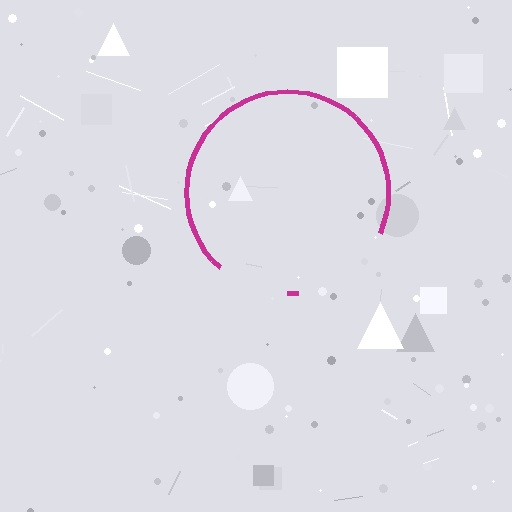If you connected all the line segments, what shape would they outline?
They would outline a circle.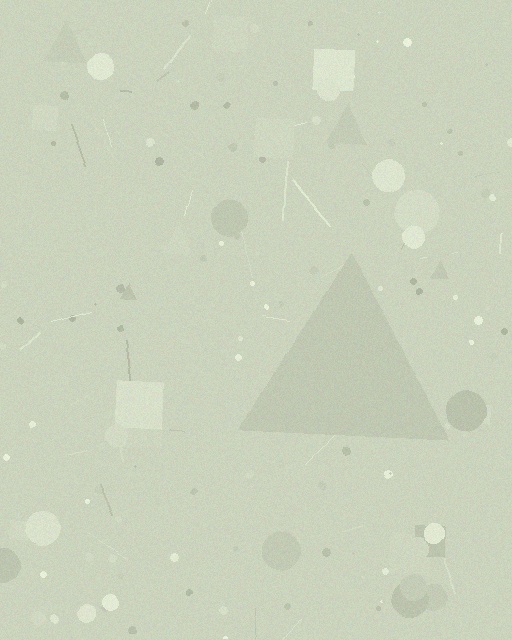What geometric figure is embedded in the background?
A triangle is embedded in the background.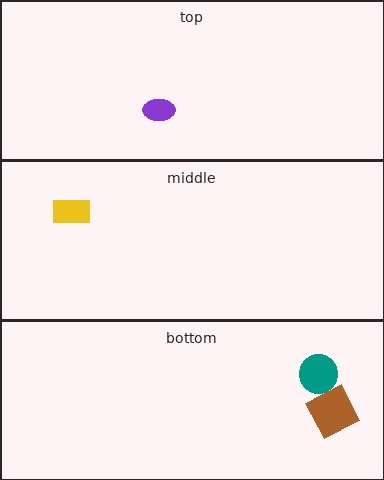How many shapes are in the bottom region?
2.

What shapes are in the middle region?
The yellow rectangle.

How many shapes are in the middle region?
1.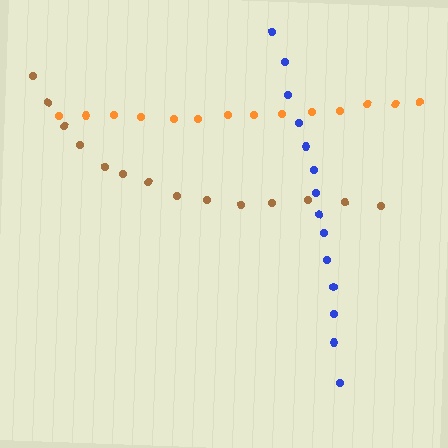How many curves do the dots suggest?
There are 3 distinct paths.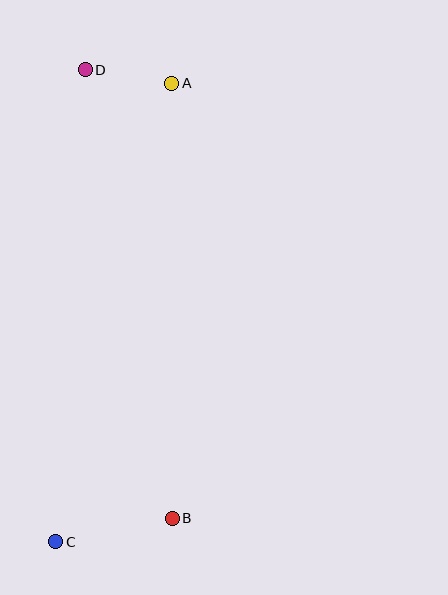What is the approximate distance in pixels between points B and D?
The distance between B and D is approximately 456 pixels.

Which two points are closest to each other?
Points A and D are closest to each other.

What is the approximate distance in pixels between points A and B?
The distance between A and B is approximately 435 pixels.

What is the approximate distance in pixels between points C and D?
The distance between C and D is approximately 473 pixels.